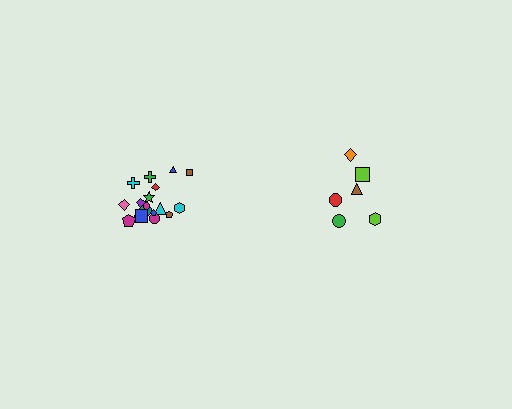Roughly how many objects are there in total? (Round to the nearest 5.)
Roughly 25 objects in total.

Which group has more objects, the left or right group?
The left group.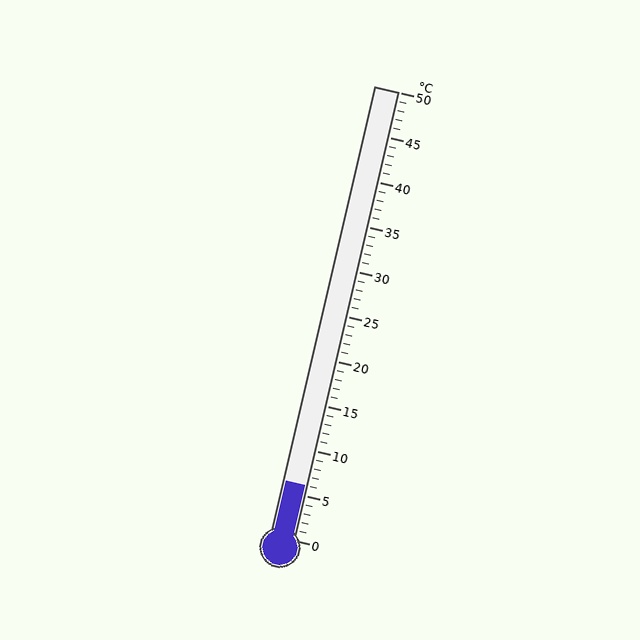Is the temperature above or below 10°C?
The temperature is below 10°C.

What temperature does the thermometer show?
The thermometer shows approximately 6°C.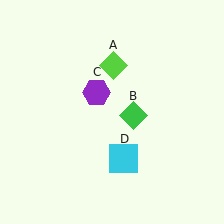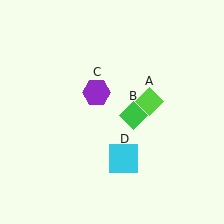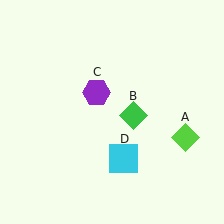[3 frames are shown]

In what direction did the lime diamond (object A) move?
The lime diamond (object A) moved down and to the right.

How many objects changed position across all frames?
1 object changed position: lime diamond (object A).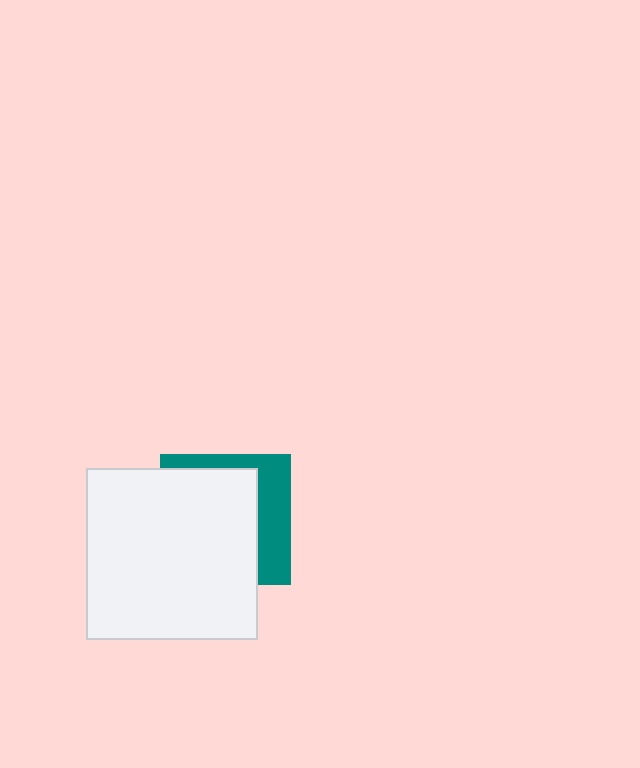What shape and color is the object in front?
The object in front is a white square.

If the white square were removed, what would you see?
You would see the complete teal square.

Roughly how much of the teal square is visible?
A small part of it is visible (roughly 34%).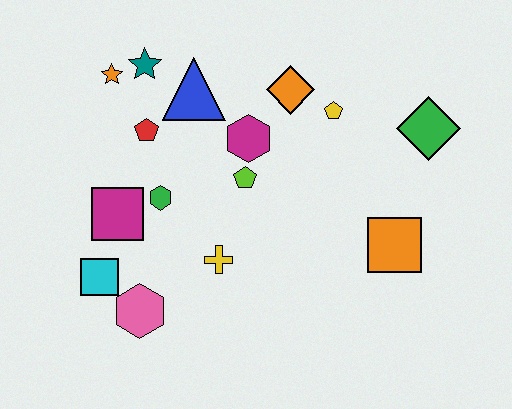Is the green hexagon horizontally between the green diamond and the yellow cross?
No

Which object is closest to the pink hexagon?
The cyan square is closest to the pink hexagon.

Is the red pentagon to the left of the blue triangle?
Yes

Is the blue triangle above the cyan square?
Yes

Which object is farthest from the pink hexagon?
The green diamond is farthest from the pink hexagon.